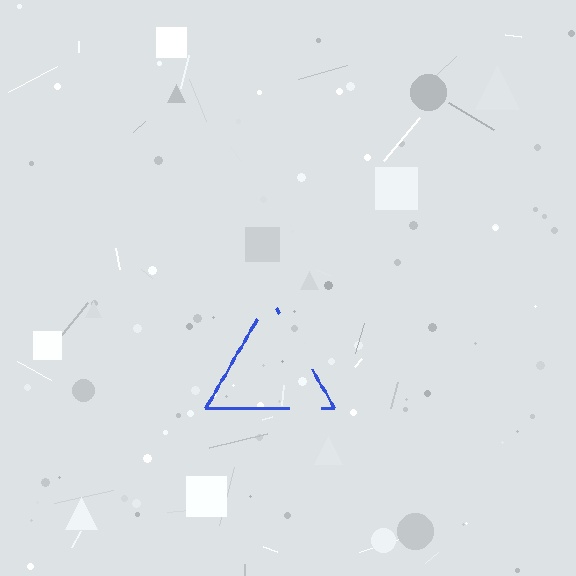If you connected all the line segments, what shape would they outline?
They would outline a triangle.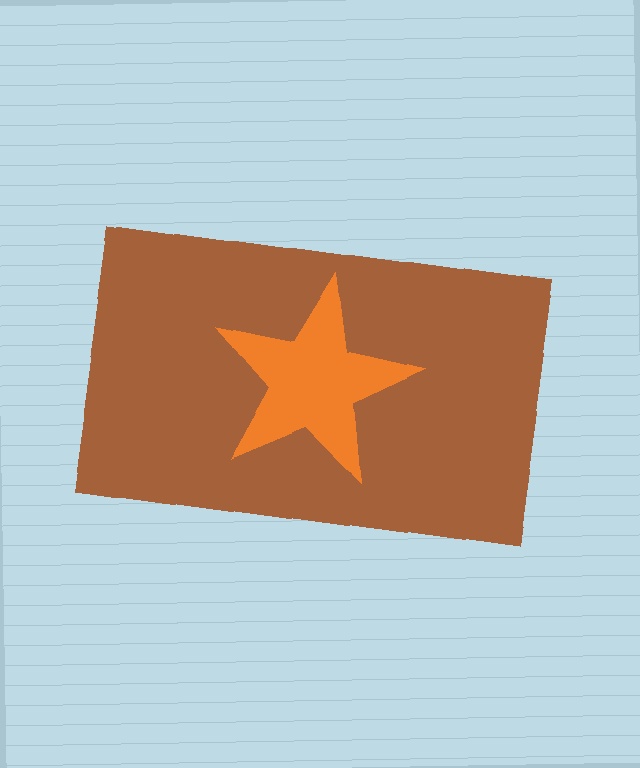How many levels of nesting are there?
2.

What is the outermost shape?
The brown rectangle.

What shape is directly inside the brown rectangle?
The orange star.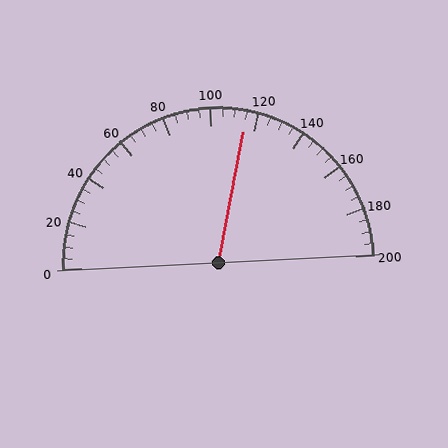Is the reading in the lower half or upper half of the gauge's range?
The reading is in the upper half of the range (0 to 200).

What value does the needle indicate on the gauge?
The needle indicates approximately 115.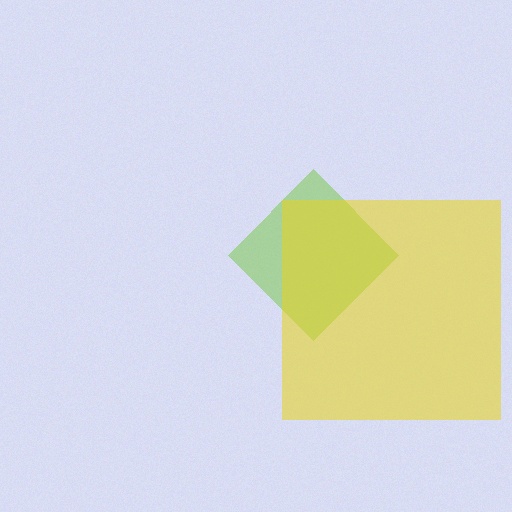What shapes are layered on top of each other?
The layered shapes are: a lime diamond, a yellow square.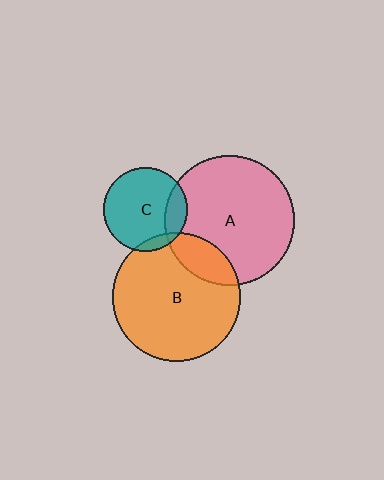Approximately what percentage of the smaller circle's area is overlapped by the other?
Approximately 15%.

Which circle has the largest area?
Circle A (pink).